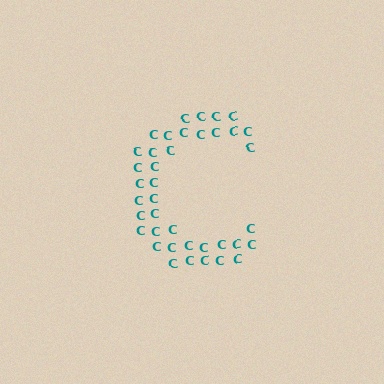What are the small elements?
The small elements are letter C's.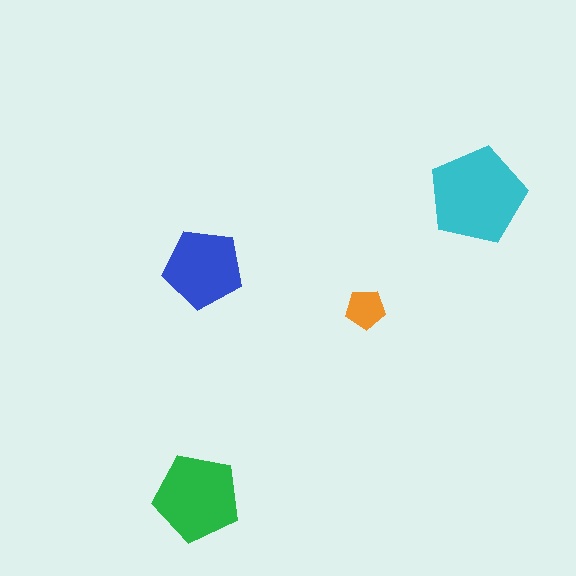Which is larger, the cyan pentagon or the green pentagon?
The cyan one.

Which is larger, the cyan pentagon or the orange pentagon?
The cyan one.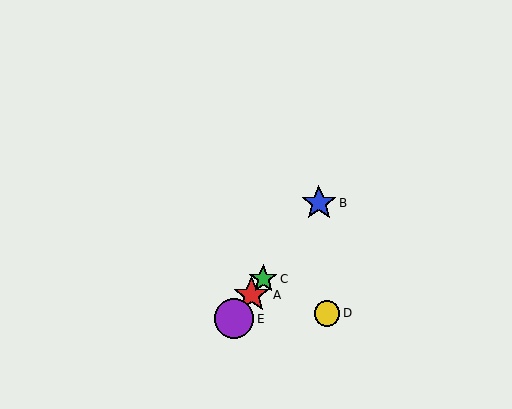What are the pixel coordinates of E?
Object E is at (234, 319).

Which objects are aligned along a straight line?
Objects A, B, C, E are aligned along a straight line.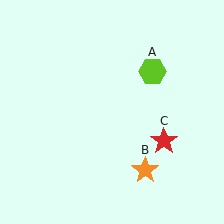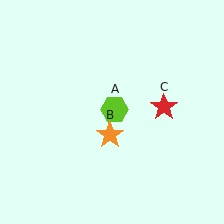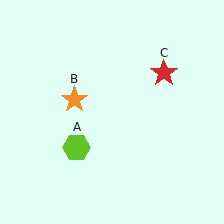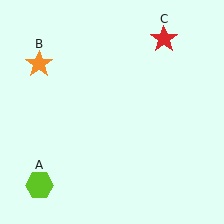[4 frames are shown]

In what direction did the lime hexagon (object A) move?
The lime hexagon (object A) moved down and to the left.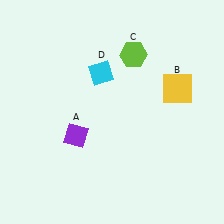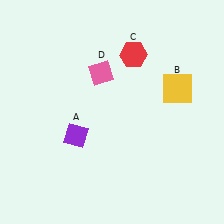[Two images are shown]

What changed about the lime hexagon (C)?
In Image 1, C is lime. In Image 2, it changed to red.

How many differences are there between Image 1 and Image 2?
There are 2 differences between the two images.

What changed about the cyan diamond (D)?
In Image 1, D is cyan. In Image 2, it changed to pink.